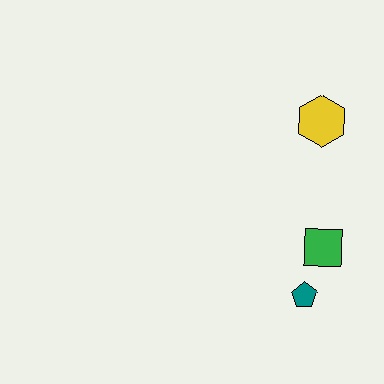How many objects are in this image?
There are 3 objects.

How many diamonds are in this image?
There are no diamonds.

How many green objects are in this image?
There is 1 green object.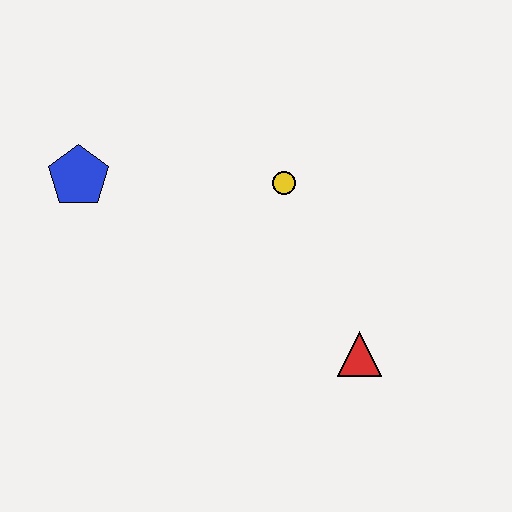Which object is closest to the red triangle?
The yellow circle is closest to the red triangle.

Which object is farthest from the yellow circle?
The blue pentagon is farthest from the yellow circle.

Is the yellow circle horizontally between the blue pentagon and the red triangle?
Yes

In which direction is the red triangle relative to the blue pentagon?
The red triangle is to the right of the blue pentagon.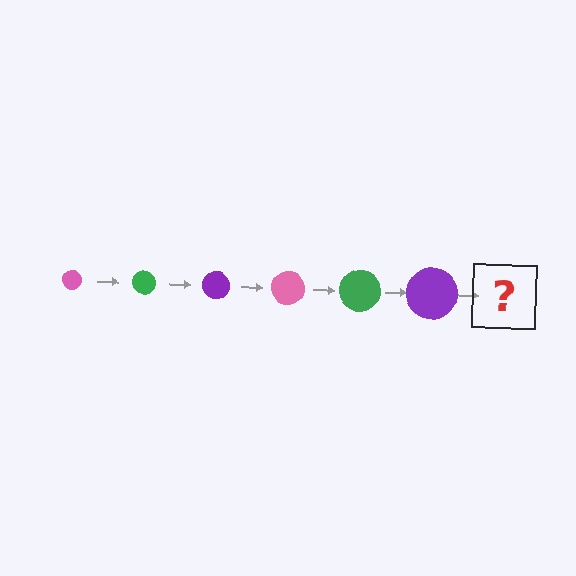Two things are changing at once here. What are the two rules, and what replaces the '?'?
The two rules are that the circle grows larger each step and the color cycles through pink, green, and purple. The '?' should be a pink circle, larger than the previous one.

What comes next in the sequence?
The next element should be a pink circle, larger than the previous one.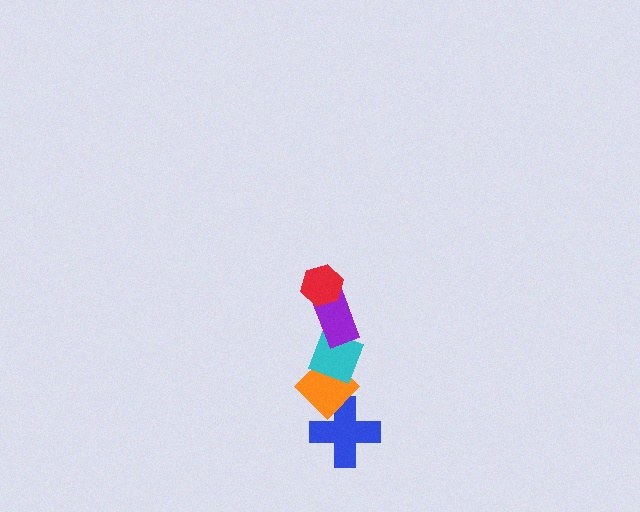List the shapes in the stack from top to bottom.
From top to bottom: the red hexagon, the purple rectangle, the cyan diamond, the orange diamond, the blue cross.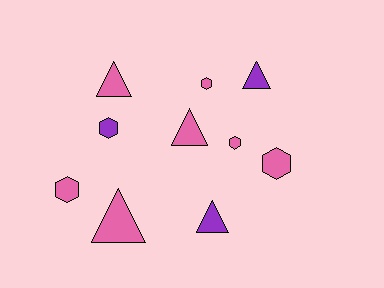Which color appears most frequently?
Pink, with 7 objects.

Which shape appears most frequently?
Triangle, with 5 objects.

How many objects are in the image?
There are 10 objects.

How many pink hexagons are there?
There are 4 pink hexagons.